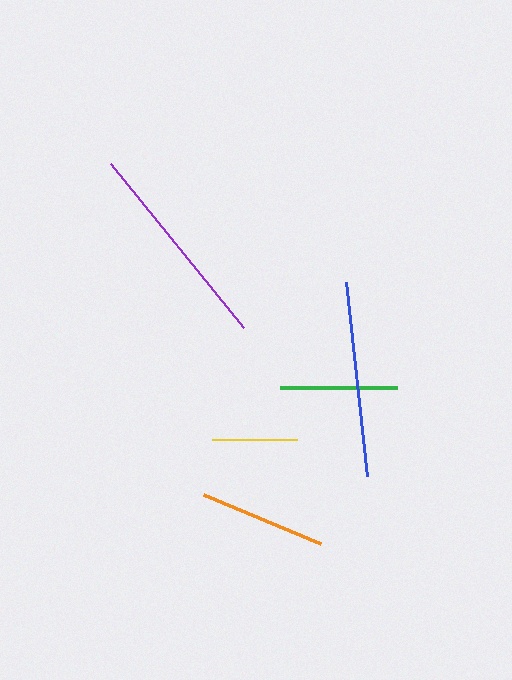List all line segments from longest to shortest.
From longest to shortest: purple, blue, orange, green, yellow.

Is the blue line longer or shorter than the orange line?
The blue line is longer than the orange line.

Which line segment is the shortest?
The yellow line is the shortest at approximately 85 pixels.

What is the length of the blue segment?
The blue segment is approximately 195 pixels long.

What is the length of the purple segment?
The purple segment is approximately 211 pixels long.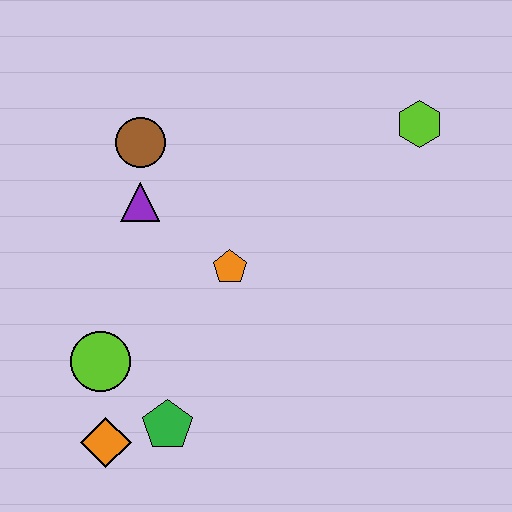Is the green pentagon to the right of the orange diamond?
Yes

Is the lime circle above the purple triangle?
No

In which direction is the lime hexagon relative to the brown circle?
The lime hexagon is to the right of the brown circle.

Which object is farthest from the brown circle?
The orange diamond is farthest from the brown circle.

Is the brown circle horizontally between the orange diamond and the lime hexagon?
Yes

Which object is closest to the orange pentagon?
The purple triangle is closest to the orange pentagon.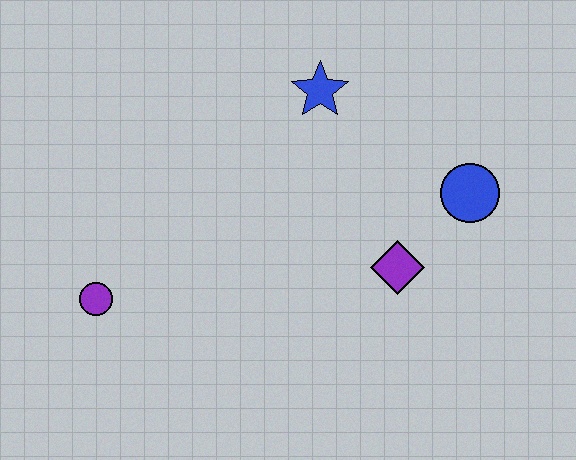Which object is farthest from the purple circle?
The blue circle is farthest from the purple circle.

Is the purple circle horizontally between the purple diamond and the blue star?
No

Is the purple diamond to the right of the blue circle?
No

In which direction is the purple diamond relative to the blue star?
The purple diamond is below the blue star.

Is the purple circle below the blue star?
Yes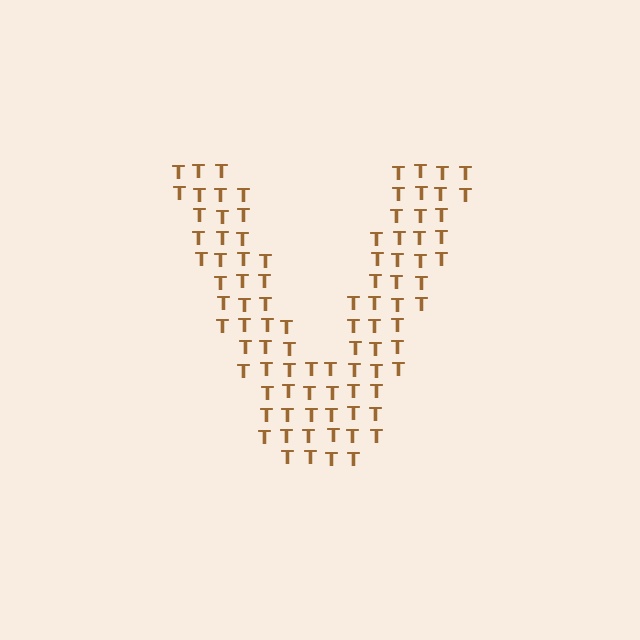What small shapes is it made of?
It is made of small letter T's.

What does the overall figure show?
The overall figure shows the letter V.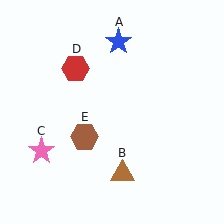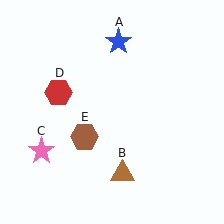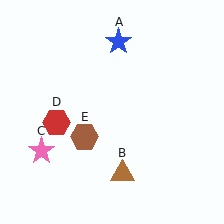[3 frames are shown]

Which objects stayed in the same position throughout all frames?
Blue star (object A) and brown triangle (object B) and pink star (object C) and brown hexagon (object E) remained stationary.